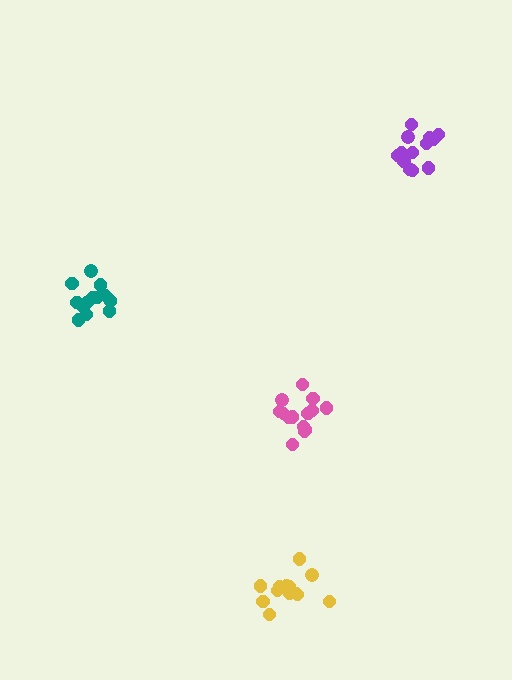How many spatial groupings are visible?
There are 4 spatial groupings.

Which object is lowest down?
The yellow cluster is bottommost.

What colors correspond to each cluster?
The clusters are colored: yellow, teal, pink, purple.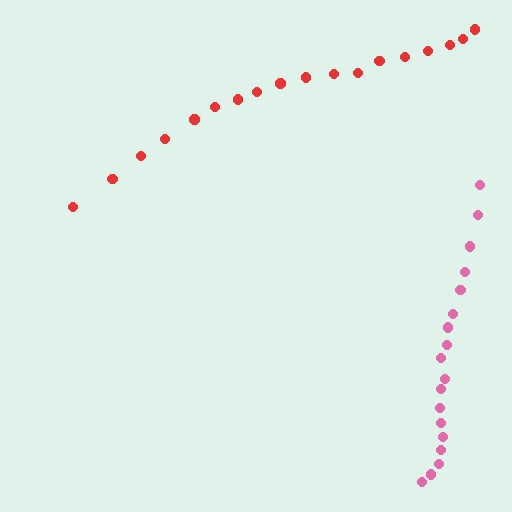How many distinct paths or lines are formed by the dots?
There are 2 distinct paths.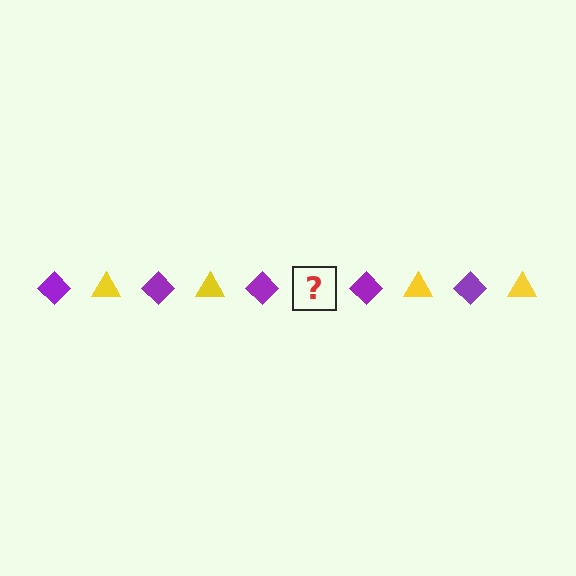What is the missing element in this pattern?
The missing element is a yellow triangle.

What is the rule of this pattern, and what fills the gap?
The rule is that the pattern alternates between purple diamond and yellow triangle. The gap should be filled with a yellow triangle.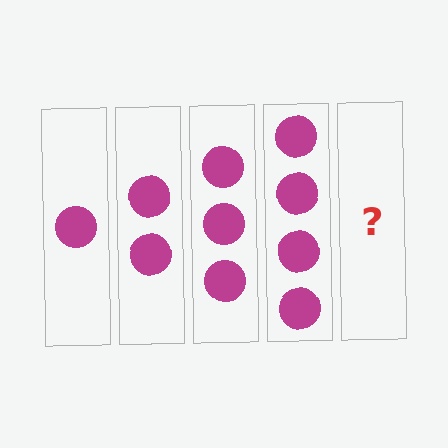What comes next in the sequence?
The next element should be 5 circles.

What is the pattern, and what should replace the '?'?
The pattern is that each step adds one more circle. The '?' should be 5 circles.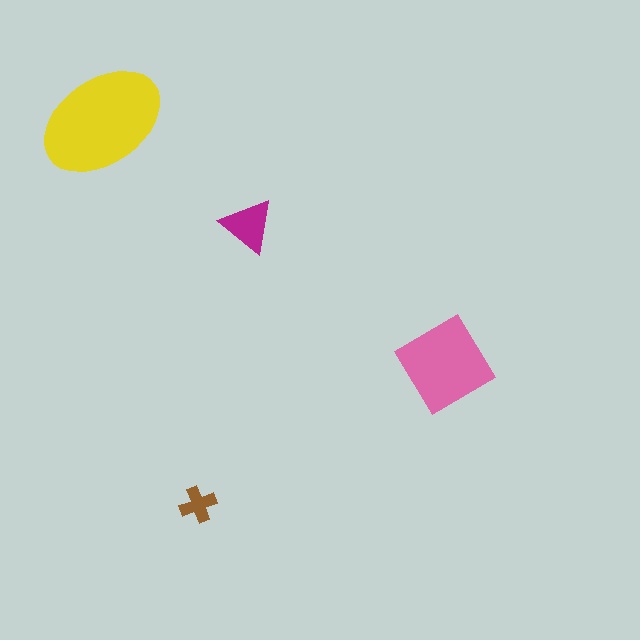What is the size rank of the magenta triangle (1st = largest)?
3rd.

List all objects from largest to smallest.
The yellow ellipse, the pink diamond, the magenta triangle, the brown cross.